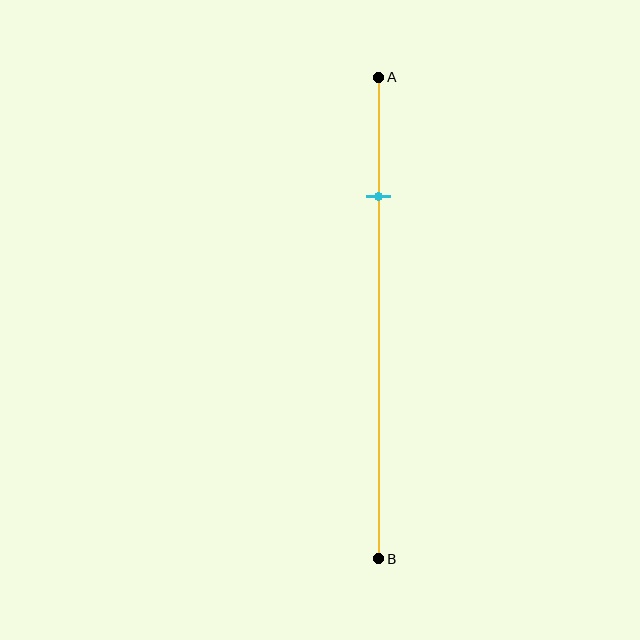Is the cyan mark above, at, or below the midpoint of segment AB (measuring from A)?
The cyan mark is above the midpoint of segment AB.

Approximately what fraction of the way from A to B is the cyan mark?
The cyan mark is approximately 25% of the way from A to B.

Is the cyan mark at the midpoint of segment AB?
No, the mark is at about 25% from A, not at the 50% midpoint.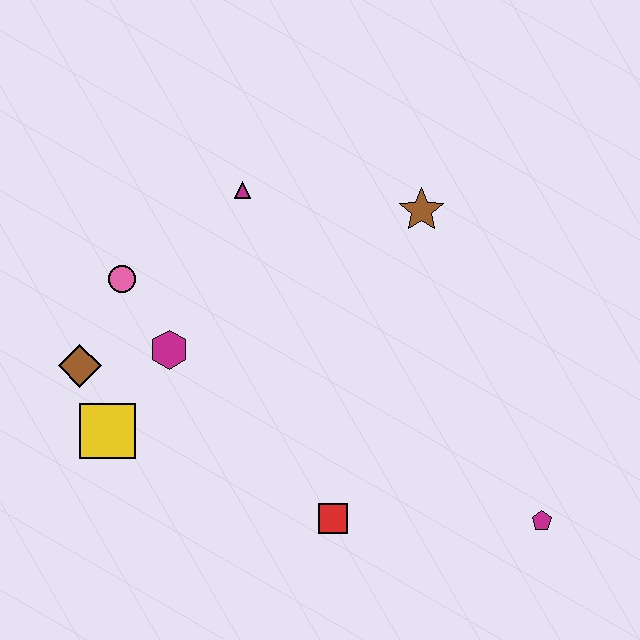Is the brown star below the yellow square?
No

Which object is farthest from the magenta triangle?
The magenta pentagon is farthest from the magenta triangle.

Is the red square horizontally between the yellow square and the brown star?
Yes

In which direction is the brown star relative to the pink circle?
The brown star is to the right of the pink circle.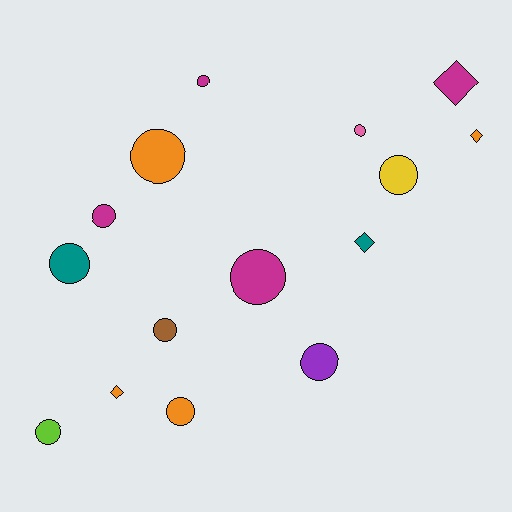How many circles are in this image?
There are 11 circles.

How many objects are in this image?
There are 15 objects.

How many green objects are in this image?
There are no green objects.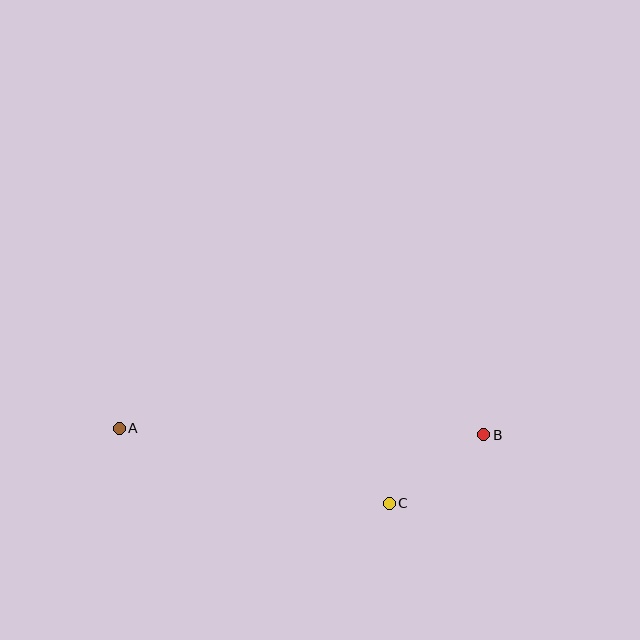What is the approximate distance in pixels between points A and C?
The distance between A and C is approximately 280 pixels.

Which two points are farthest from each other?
Points A and B are farthest from each other.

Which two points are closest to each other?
Points B and C are closest to each other.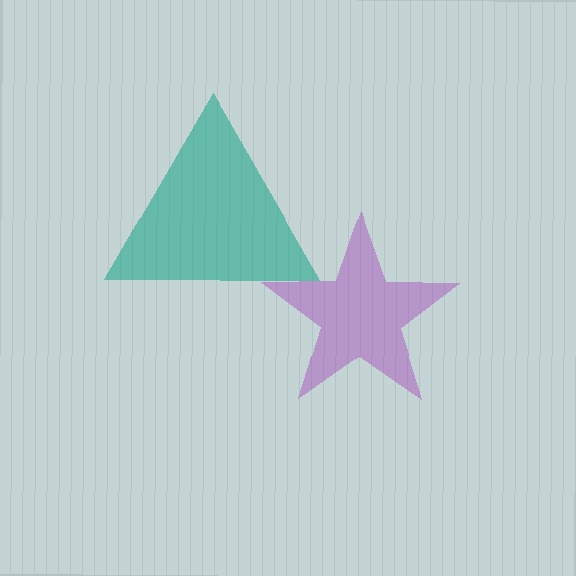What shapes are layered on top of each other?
The layered shapes are: a teal triangle, a purple star.